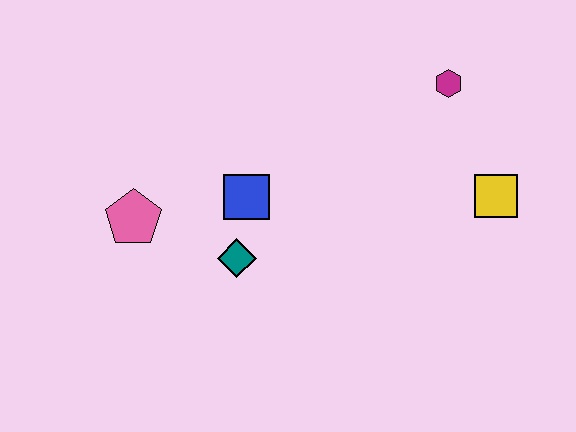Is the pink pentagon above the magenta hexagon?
No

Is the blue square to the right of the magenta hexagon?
No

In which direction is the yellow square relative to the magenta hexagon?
The yellow square is below the magenta hexagon.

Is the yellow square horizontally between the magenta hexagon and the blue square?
No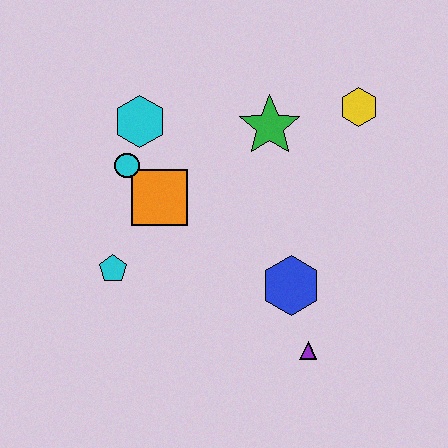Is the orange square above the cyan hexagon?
No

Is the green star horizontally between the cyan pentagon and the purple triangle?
Yes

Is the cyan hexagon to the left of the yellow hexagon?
Yes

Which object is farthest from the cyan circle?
The purple triangle is farthest from the cyan circle.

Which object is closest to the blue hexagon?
The purple triangle is closest to the blue hexagon.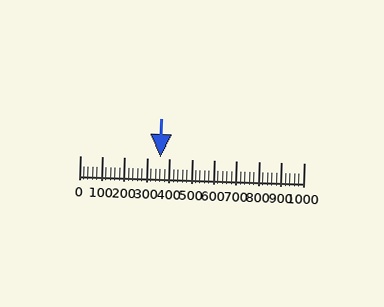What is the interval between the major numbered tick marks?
The major tick marks are spaced 100 units apart.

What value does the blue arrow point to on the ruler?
The blue arrow points to approximately 360.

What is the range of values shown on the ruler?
The ruler shows values from 0 to 1000.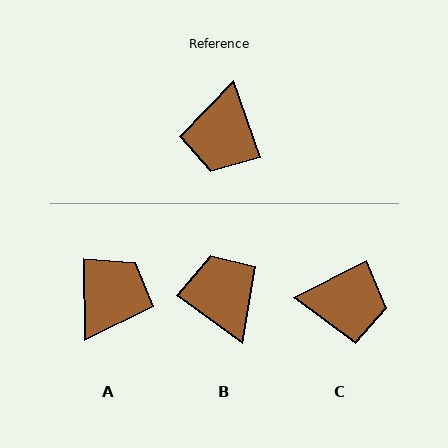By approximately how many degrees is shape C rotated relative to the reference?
Approximately 98 degrees counter-clockwise.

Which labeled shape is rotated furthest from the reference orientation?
A, about 161 degrees away.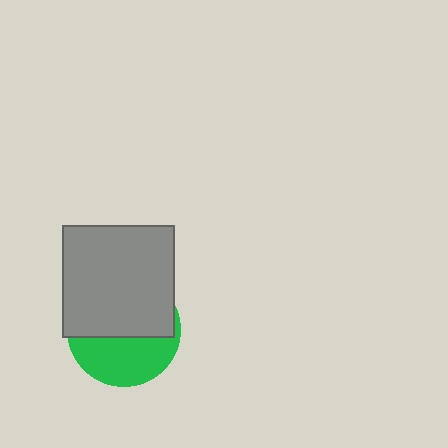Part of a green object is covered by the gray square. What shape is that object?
It is a circle.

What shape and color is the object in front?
The object in front is a gray square.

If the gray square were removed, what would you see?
You would see the complete green circle.